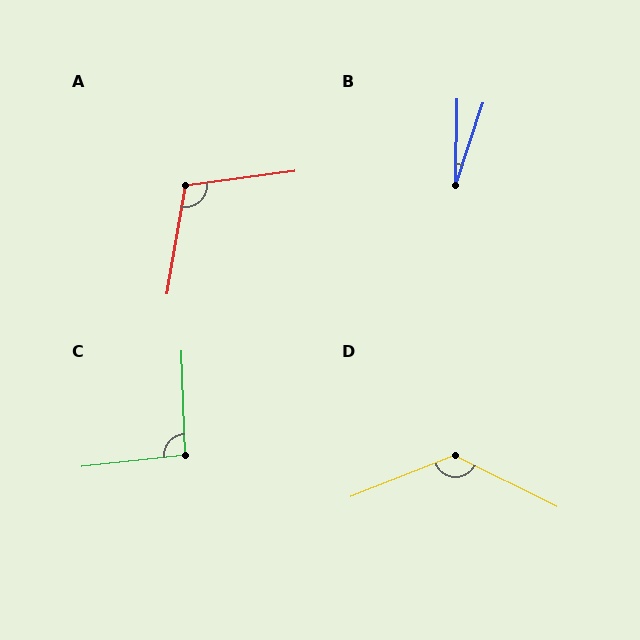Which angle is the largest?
D, at approximately 132 degrees.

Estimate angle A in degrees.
Approximately 107 degrees.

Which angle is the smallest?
B, at approximately 17 degrees.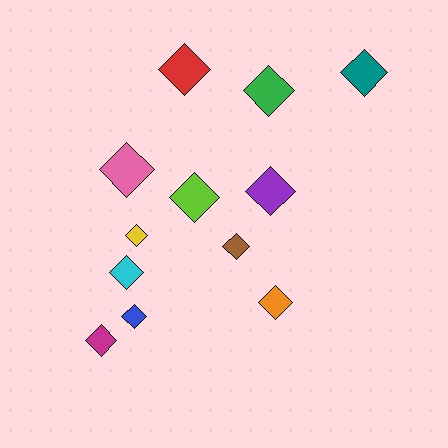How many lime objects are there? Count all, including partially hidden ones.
There is 1 lime object.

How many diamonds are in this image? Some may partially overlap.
There are 12 diamonds.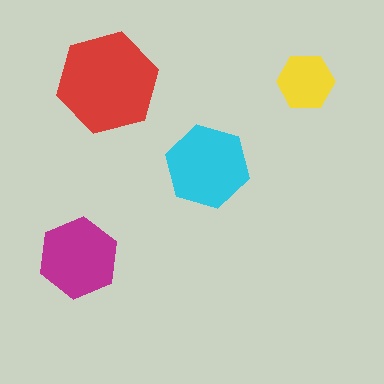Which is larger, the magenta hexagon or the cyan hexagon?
The cyan one.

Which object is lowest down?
The magenta hexagon is bottommost.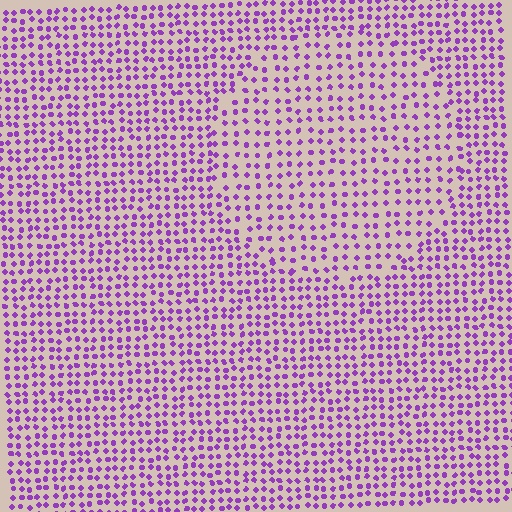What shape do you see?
I see a circle.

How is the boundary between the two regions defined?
The boundary is defined by a change in element density (approximately 1.5x ratio). All elements are the same color, size, and shape.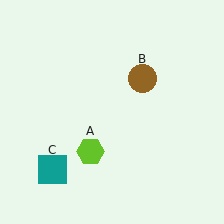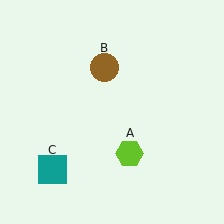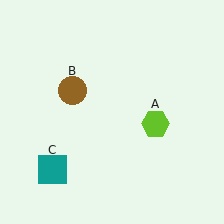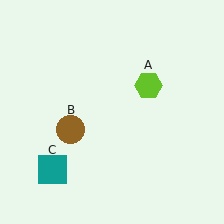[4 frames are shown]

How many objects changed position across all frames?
2 objects changed position: lime hexagon (object A), brown circle (object B).